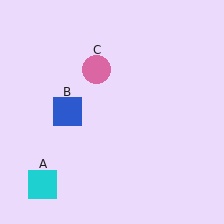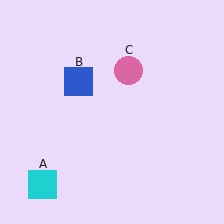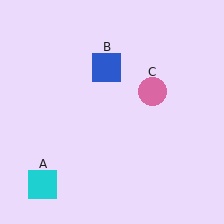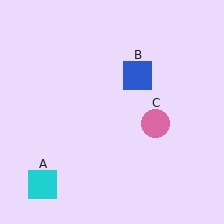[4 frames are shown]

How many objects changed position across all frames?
2 objects changed position: blue square (object B), pink circle (object C).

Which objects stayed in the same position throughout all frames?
Cyan square (object A) remained stationary.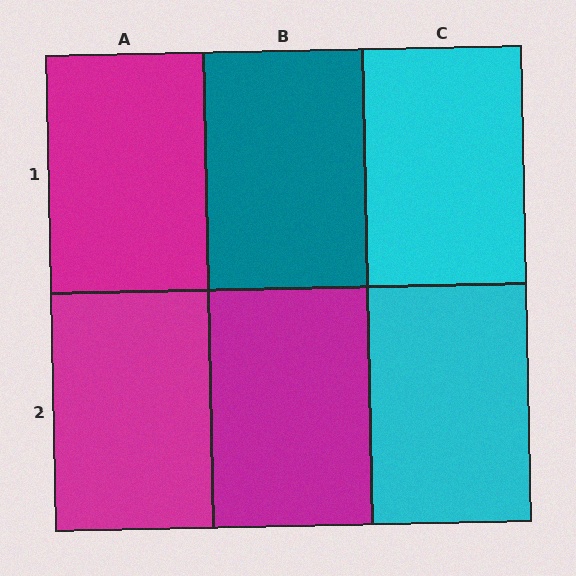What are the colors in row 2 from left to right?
Magenta, magenta, cyan.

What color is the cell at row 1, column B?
Teal.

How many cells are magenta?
3 cells are magenta.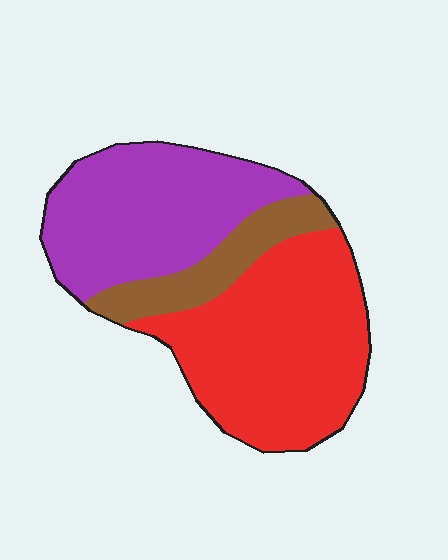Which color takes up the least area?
Brown, at roughly 15%.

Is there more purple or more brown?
Purple.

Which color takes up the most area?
Red, at roughly 50%.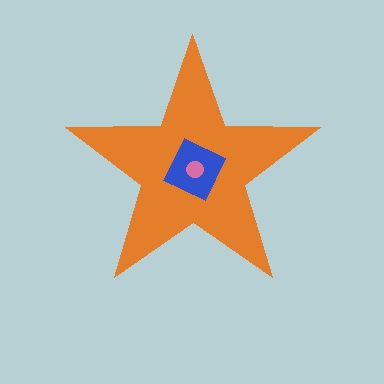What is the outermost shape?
The orange star.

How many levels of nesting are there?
3.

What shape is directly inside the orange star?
The blue diamond.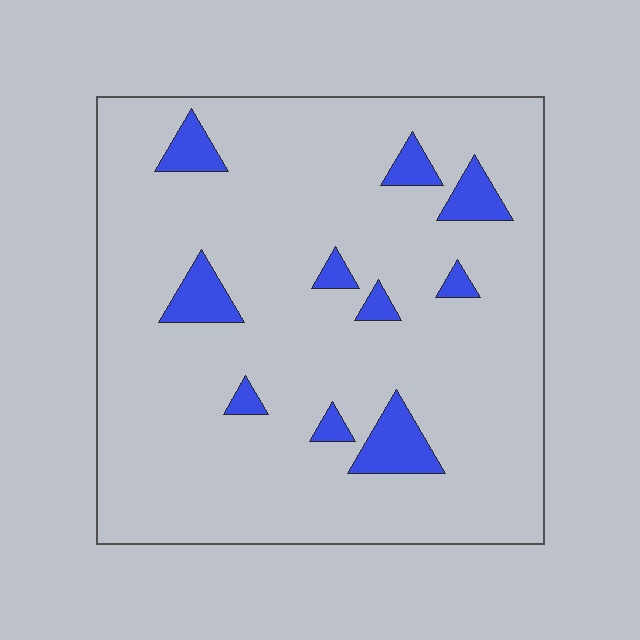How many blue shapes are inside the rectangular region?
10.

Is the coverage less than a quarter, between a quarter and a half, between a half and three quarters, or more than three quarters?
Less than a quarter.